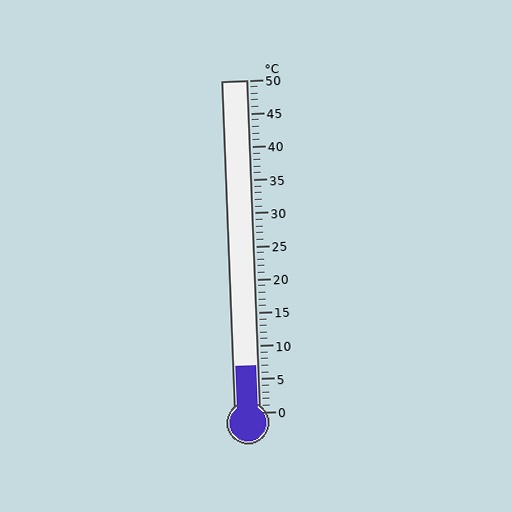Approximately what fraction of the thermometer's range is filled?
The thermometer is filled to approximately 15% of its range.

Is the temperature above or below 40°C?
The temperature is below 40°C.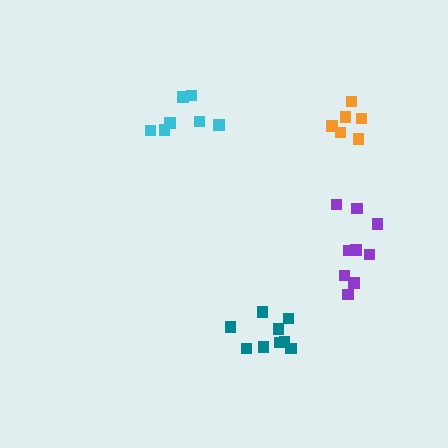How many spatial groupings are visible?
There are 4 spatial groupings.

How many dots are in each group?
Group 1: 7 dots, Group 2: 7 dots, Group 3: 9 dots, Group 4: 9 dots (32 total).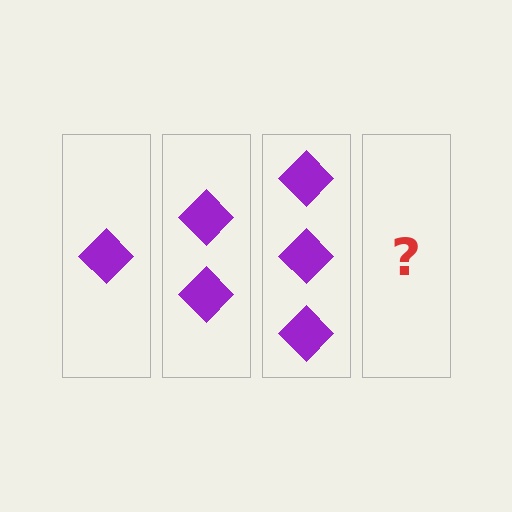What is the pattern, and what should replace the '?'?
The pattern is that each step adds one more diamond. The '?' should be 4 diamonds.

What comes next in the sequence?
The next element should be 4 diamonds.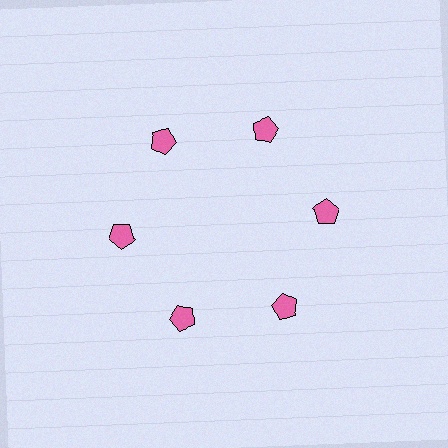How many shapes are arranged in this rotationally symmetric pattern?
There are 6 shapes, arranged in 6 groups of 1.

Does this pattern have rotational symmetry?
Yes, this pattern has 6-fold rotational symmetry. It looks the same after rotating 60 degrees around the center.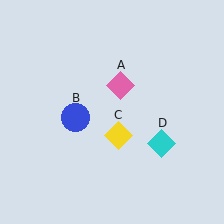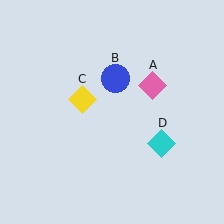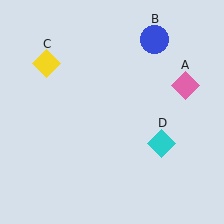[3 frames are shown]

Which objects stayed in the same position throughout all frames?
Cyan diamond (object D) remained stationary.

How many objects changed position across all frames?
3 objects changed position: pink diamond (object A), blue circle (object B), yellow diamond (object C).